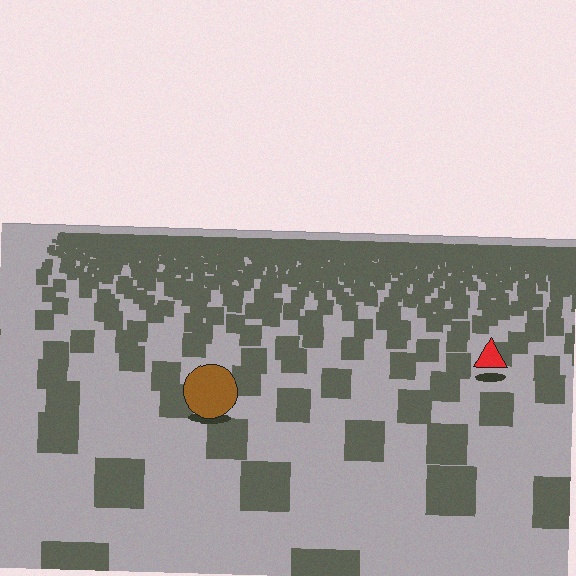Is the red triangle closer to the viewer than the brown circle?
No. The brown circle is closer — you can tell from the texture gradient: the ground texture is coarser near it.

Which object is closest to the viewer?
The brown circle is closest. The texture marks near it are larger and more spread out.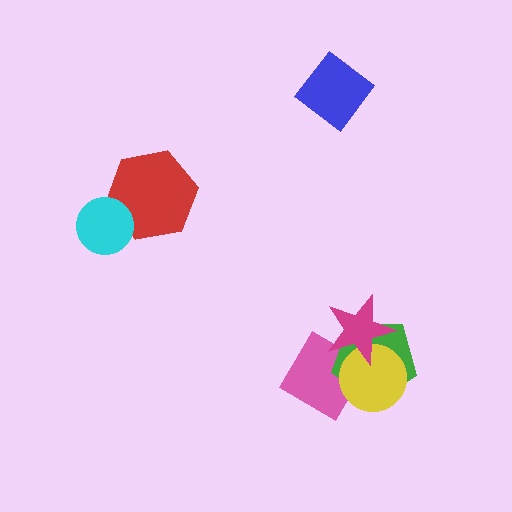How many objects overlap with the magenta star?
3 objects overlap with the magenta star.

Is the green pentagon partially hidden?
Yes, it is partially covered by another shape.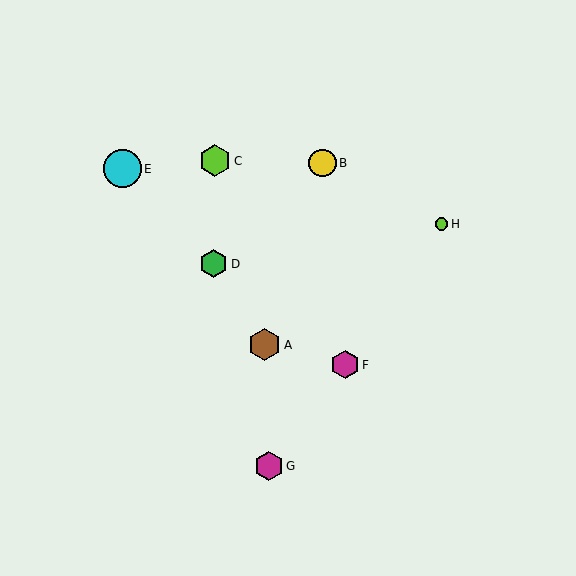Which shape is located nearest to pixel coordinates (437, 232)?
The lime circle (labeled H) at (442, 224) is nearest to that location.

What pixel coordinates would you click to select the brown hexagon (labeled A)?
Click at (264, 345) to select the brown hexagon A.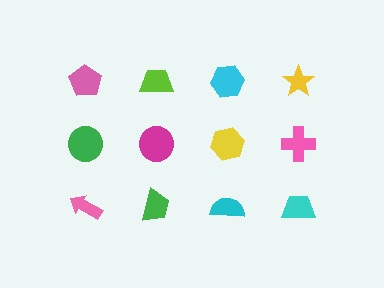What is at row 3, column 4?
A cyan trapezoid.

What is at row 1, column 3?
A cyan hexagon.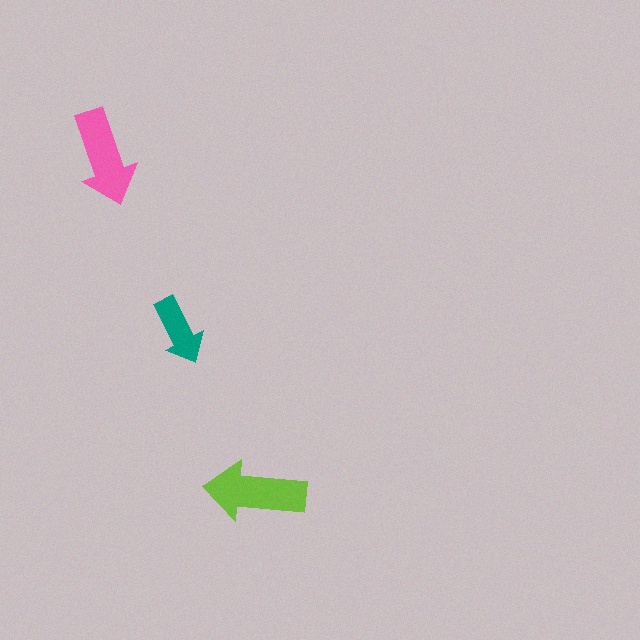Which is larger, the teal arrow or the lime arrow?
The lime one.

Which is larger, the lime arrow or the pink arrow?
The lime one.